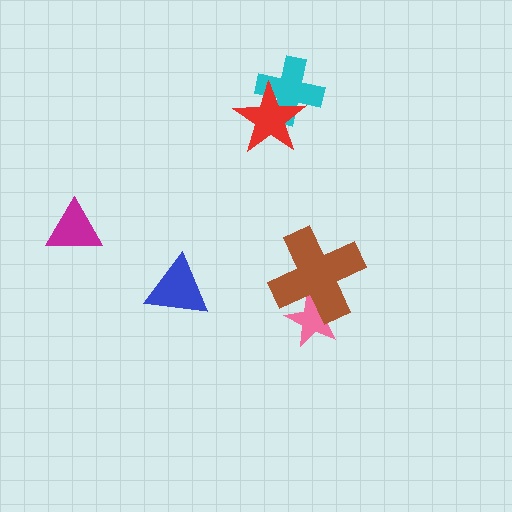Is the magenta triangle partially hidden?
No, no other shape covers it.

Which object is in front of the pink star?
The brown cross is in front of the pink star.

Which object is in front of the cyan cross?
The red star is in front of the cyan cross.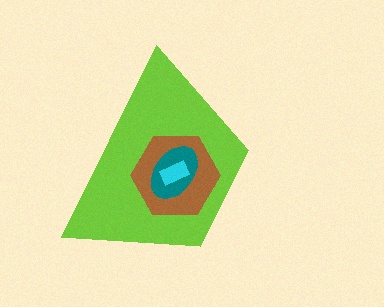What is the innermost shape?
The cyan rectangle.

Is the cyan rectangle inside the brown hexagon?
Yes.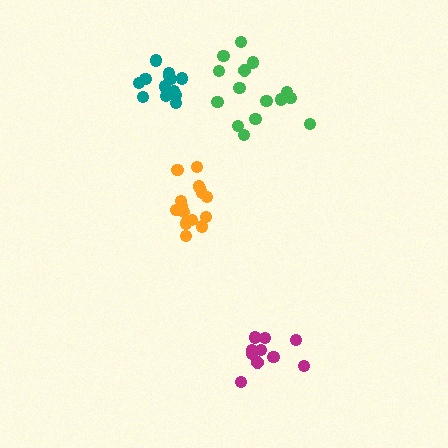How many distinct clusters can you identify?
There are 4 distinct clusters.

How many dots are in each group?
Group 1: 15 dots, Group 2: 13 dots, Group 3: 10 dots, Group 4: 15 dots (53 total).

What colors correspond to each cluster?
The clusters are colored: orange, teal, magenta, green.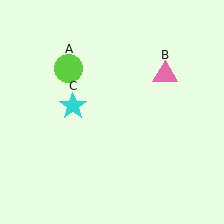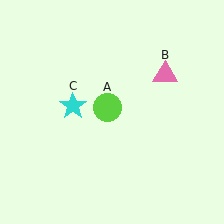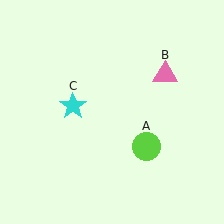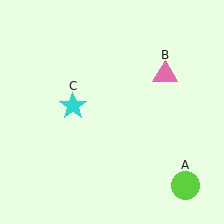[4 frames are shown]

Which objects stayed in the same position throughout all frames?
Pink triangle (object B) and cyan star (object C) remained stationary.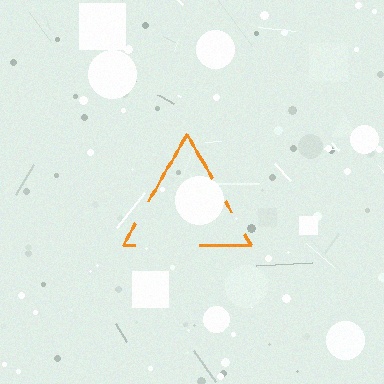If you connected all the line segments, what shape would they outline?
They would outline a triangle.